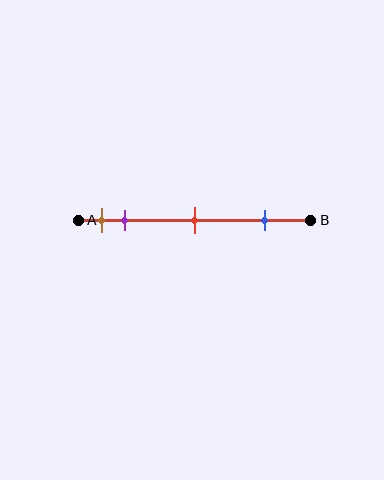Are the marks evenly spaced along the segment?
No, the marks are not evenly spaced.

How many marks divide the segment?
There are 4 marks dividing the segment.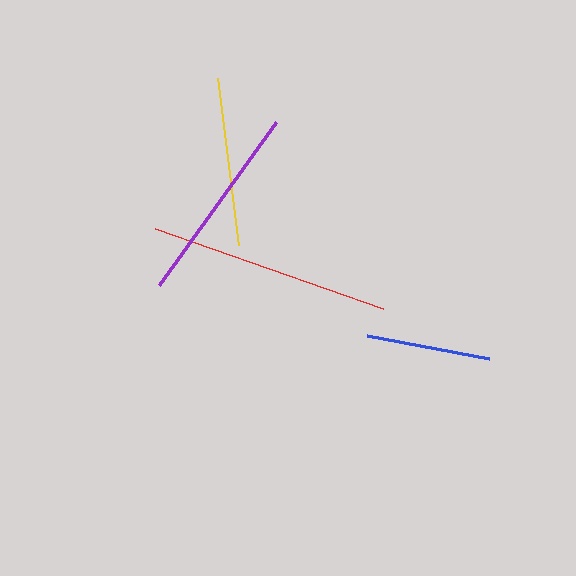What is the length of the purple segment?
The purple segment is approximately 200 pixels long.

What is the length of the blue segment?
The blue segment is approximately 124 pixels long.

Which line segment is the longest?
The red line is the longest at approximately 242 pixels.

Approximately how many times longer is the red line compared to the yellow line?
The red line is approximately 1.4 times the length of the yellow line.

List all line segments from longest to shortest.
From longest to shortest: red, purple, yellow, blue.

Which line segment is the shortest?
The blue line is the shortest at approximately 124 pixels.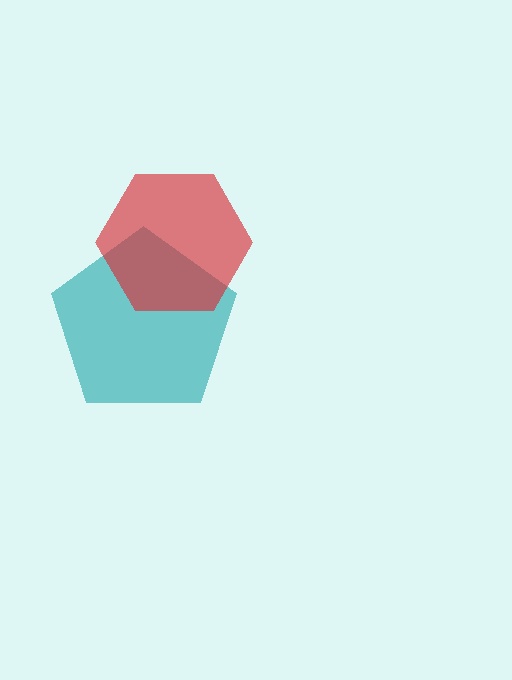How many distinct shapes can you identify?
There are 2 distinct shapes: a teal pentagon, a red hexagon.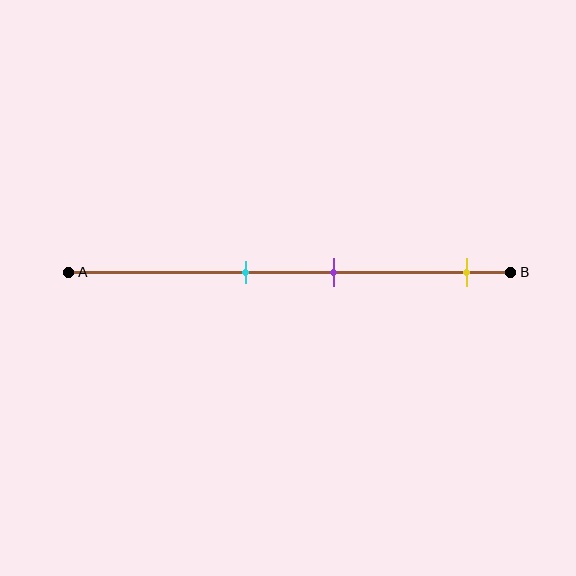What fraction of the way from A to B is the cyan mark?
The cyan mark is approximately 40% (0.4) of the way from A to B.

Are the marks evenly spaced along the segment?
No, the marks are not evenly spaced.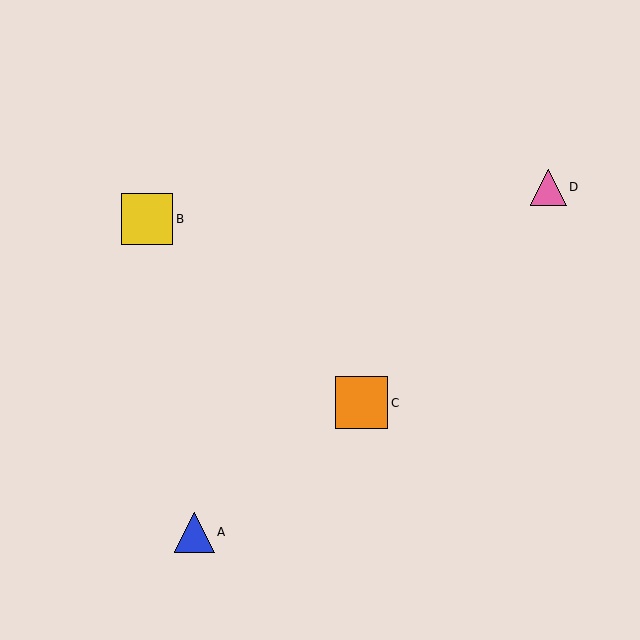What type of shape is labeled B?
Shape B is a yellow square.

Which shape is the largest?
The orange square (labeled C) is the largest.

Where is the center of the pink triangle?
The center of the pink triangle is at (548, 187).